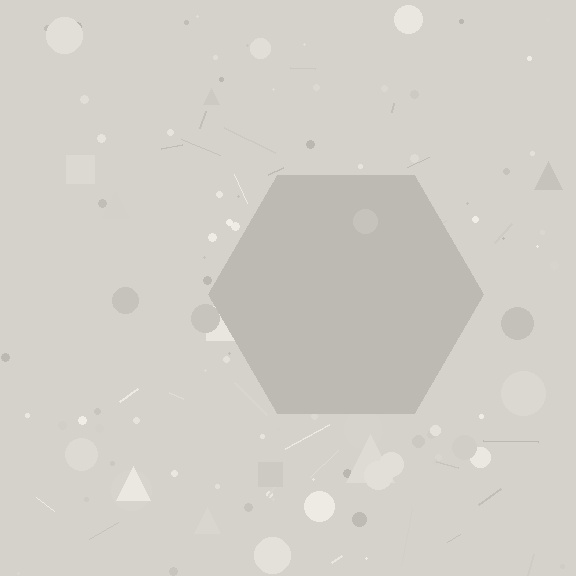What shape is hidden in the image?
A hexagon is hidden in the image.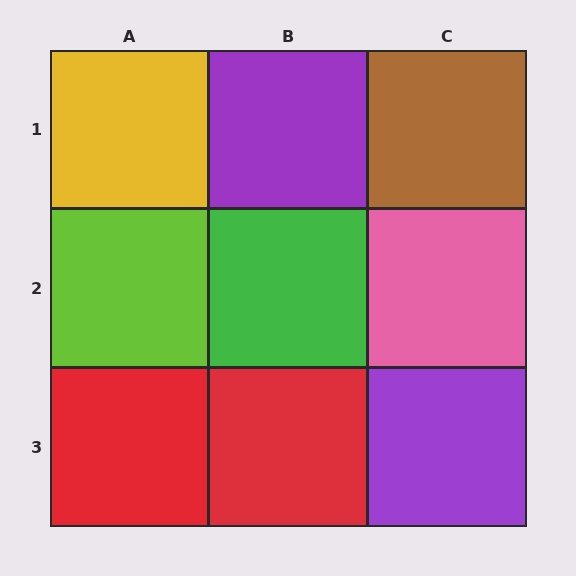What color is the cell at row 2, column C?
Pink.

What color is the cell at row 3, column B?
Red.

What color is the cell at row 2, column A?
Lime.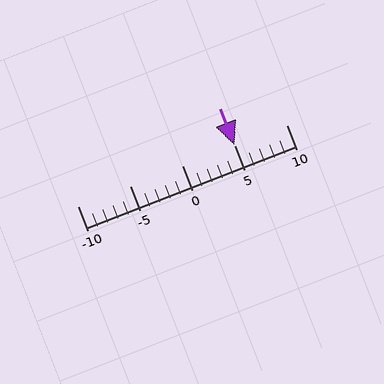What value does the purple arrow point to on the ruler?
The purple arrow points to approximately 5.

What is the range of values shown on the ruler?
The ruler shows values from -10 to 10.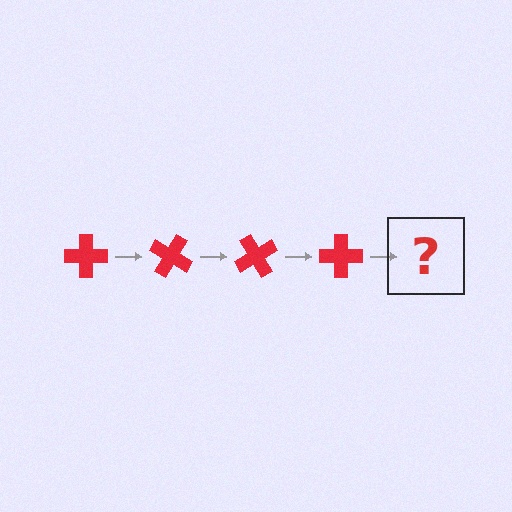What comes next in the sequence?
The next element should be a red cross rotated 120 degrees.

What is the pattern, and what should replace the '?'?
The pattern is that the cross rotates 30 degrees each step. The '?' should be a red cross rotated 120 degrees.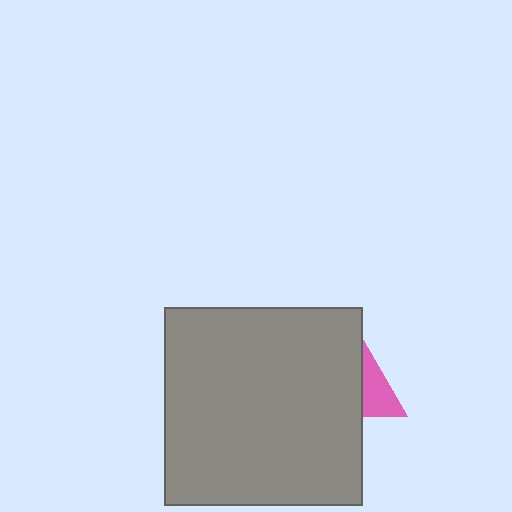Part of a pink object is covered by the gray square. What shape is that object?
It is a triangle.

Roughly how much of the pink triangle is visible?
A small part of it is visible (roughly 32%).